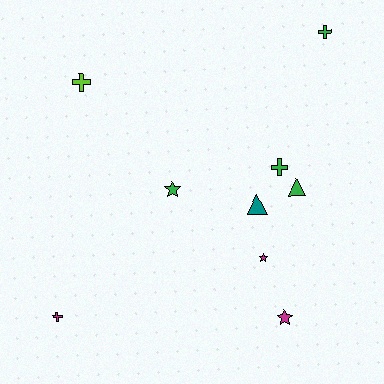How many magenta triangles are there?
There are no magenta triangles.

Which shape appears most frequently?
Cross, with 4 objects.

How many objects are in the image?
There are 9 objects.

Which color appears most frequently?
Green, with 4 objects.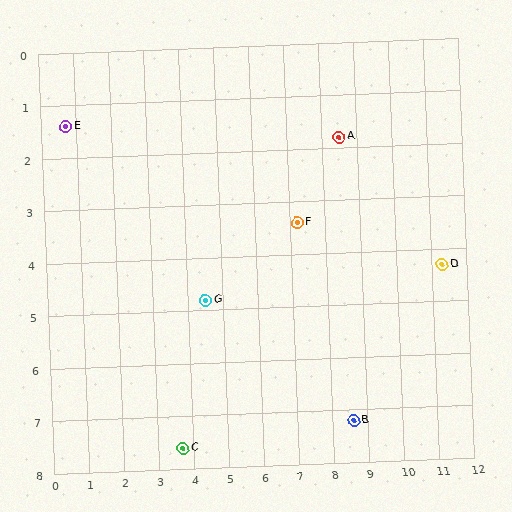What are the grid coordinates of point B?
Point B is at approximately (8.6, 7.2).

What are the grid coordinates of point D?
Point D is at approximately (11.3, 4.3).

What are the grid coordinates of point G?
Point G is at approximately (4.5, 4.8).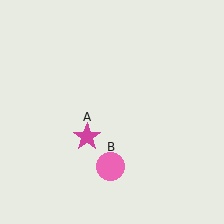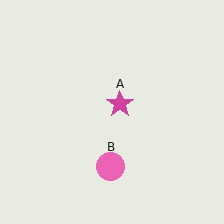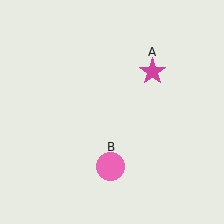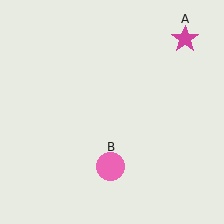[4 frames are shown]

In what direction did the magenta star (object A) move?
The magenta star (object A) moved up and to the right.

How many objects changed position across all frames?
1 object changed position: magenta star (object A).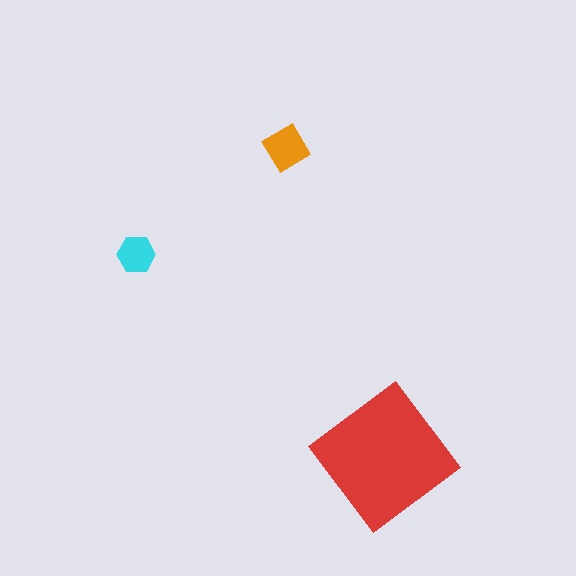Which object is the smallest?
The cyan hexagon.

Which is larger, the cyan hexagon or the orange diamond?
The orange diamond.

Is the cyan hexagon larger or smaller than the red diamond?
Smaller.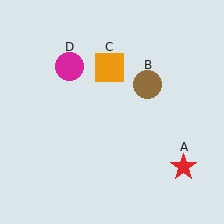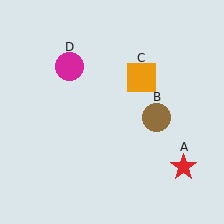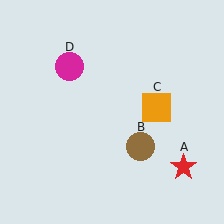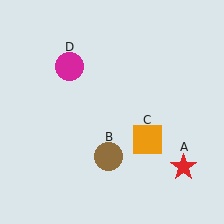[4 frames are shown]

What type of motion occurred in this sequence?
The brown circle (object B), orange square (object C) rotated clockwise around the center of the scene.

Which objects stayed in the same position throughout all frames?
Red star (object A) and magenta circle (object D) remained stationary.